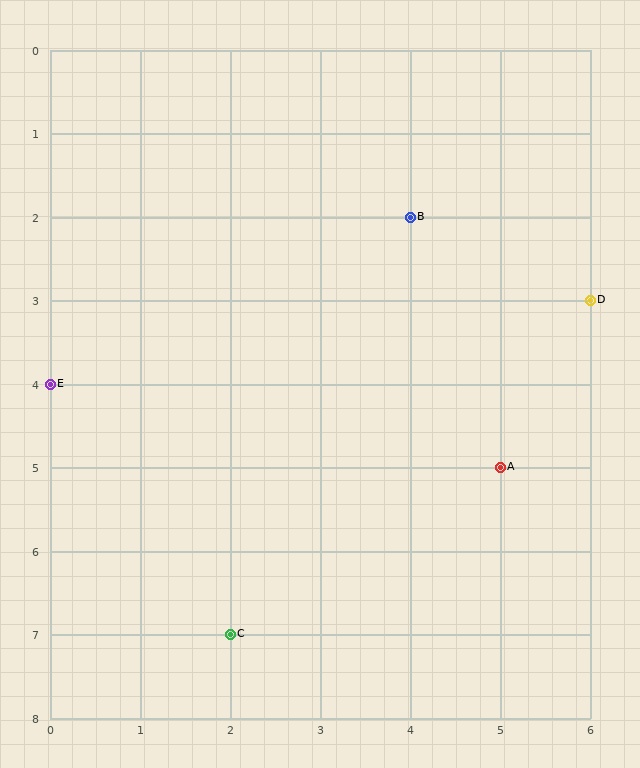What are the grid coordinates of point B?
Point B is at grid coordinates (4, 2).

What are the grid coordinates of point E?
Point E is at grid coordinates (0, 4).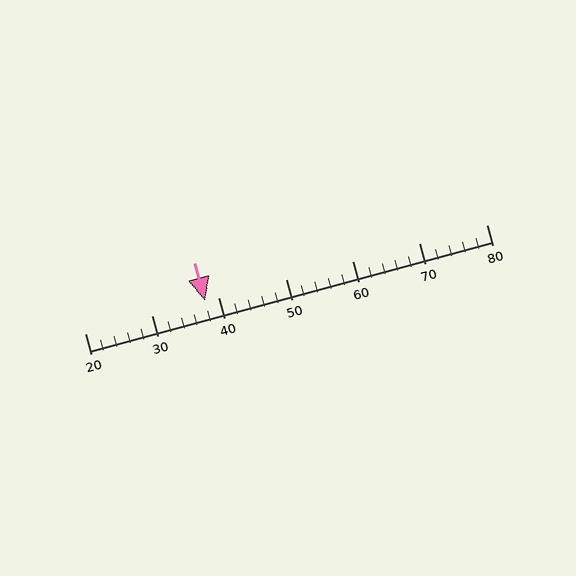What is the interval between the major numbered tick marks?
The major tick marks are spaced 10 units apart.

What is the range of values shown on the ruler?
The ruler shows values from 20 to 80.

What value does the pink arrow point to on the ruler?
The pink arrow points to approximately 38.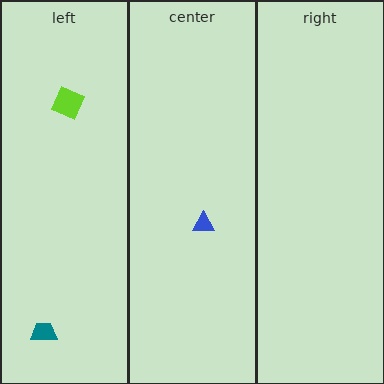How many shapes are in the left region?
2.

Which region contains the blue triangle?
The center region.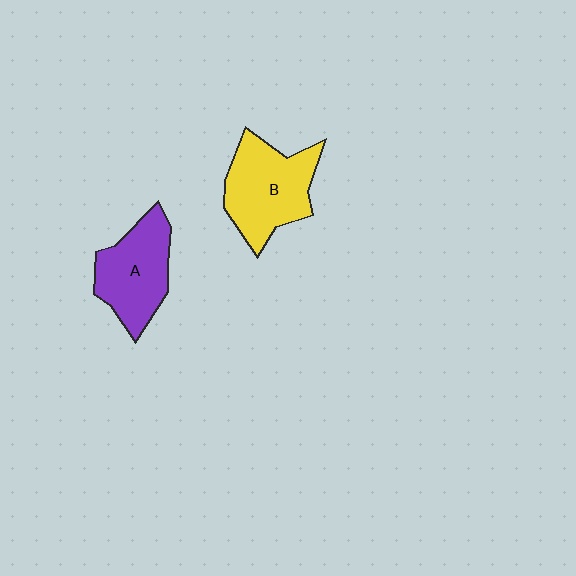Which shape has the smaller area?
Shape A (purple).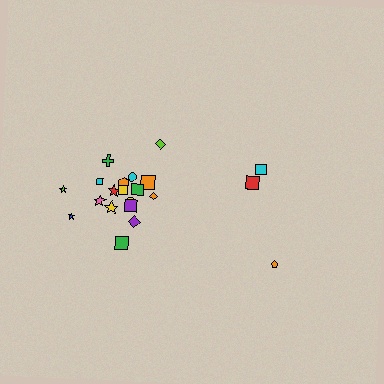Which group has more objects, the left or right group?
The left group.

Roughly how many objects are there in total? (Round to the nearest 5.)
Roughly 20 objects in total.